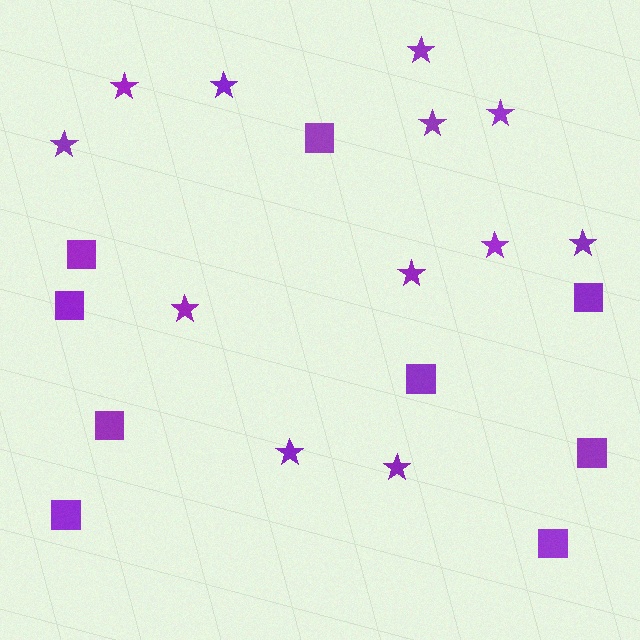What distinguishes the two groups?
There are 2 groups: one group of stars (12) and one group of squares (9).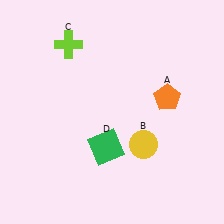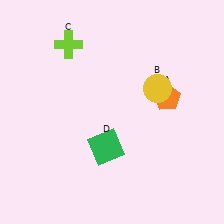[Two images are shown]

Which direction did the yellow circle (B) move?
The yellow circle (B) moved up.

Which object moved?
The yellow circle (B) moved up.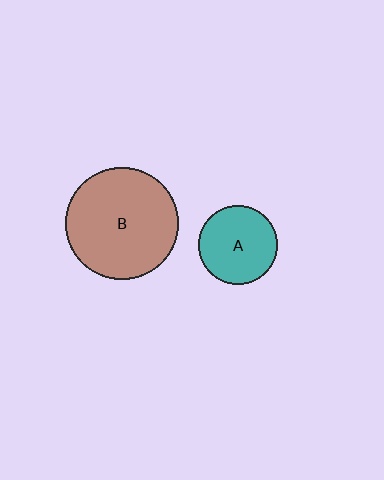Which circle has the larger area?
Circle B (brown).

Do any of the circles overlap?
No, none of the circles overlap.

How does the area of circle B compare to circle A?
Approximately 2.0 times.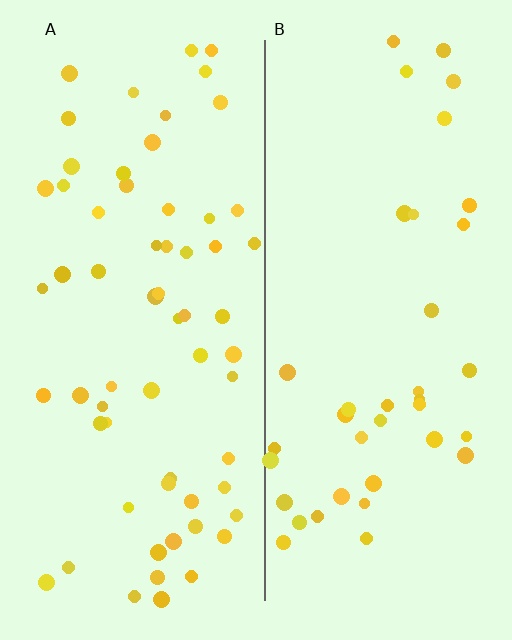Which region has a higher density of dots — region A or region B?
A (the left).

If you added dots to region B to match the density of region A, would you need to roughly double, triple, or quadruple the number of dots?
Approximately double.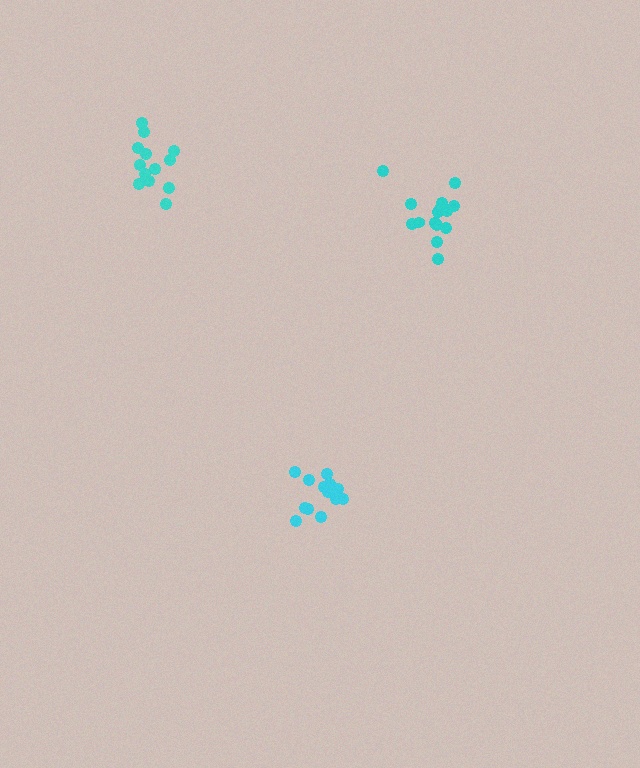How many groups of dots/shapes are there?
There are 3 groups.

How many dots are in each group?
Group 1: 14 dots, Group 2: 14 dots, Group 3: 15 dots (43 total).